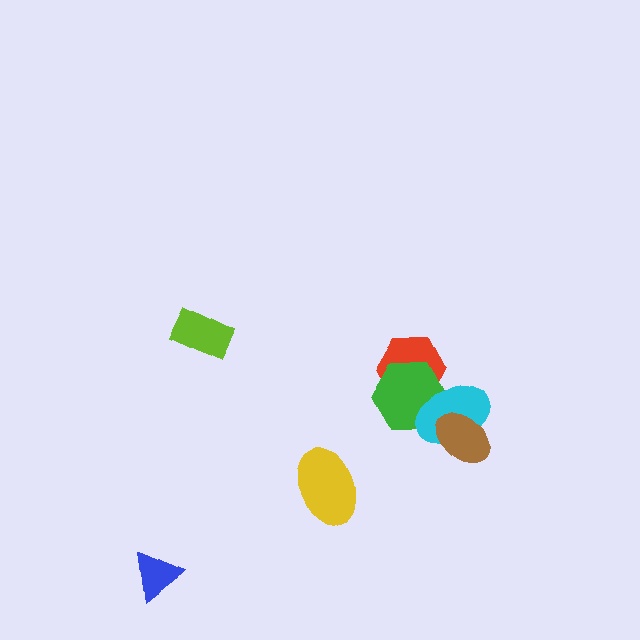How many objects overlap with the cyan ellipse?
3 objects overlap with the cyan ellipse.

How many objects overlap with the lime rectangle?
0 objects overlap with the lime rectangle.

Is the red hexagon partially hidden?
Yes, it is partially covered by another shape.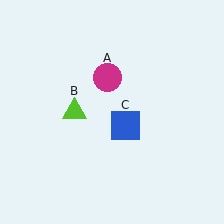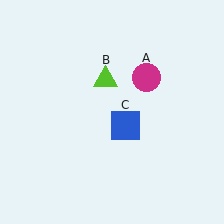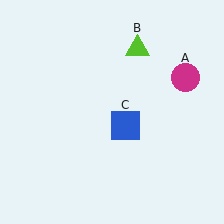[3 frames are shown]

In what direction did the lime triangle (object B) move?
The lime triangle (object B) moved up and to the right.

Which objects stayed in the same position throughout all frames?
Blue square (object C) remained stationary.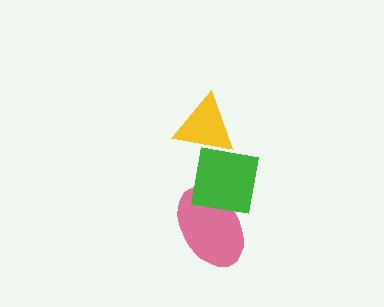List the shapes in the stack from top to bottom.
From top to bottom: the yellow triangle, the green square, the pink ellipse.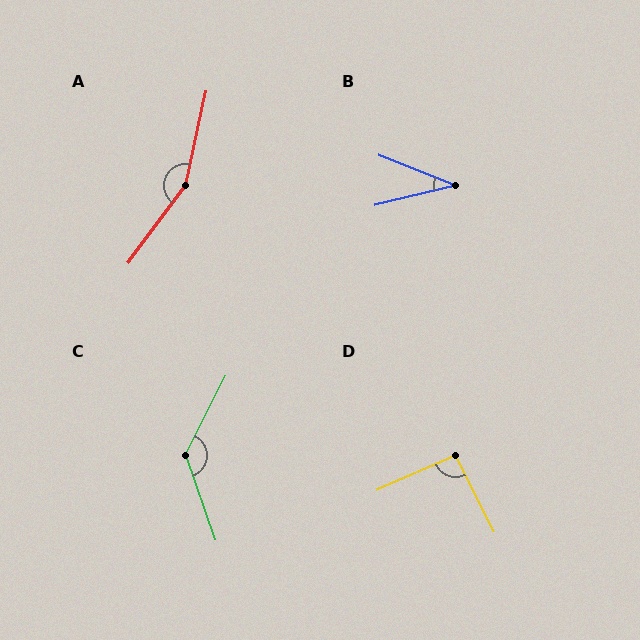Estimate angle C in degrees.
Approximately 134 degrees.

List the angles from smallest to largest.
B (35°), D (92°), C (134°), A (156°).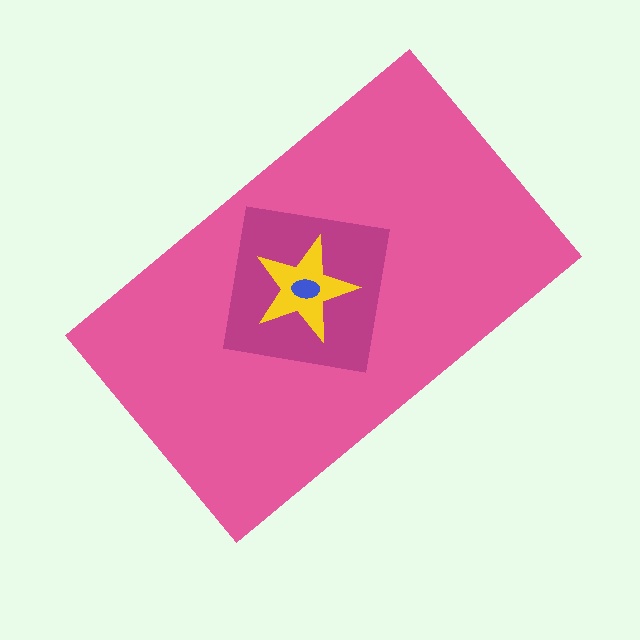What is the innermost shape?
The blue ellipse.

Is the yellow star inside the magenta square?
Yes.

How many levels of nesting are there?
4.